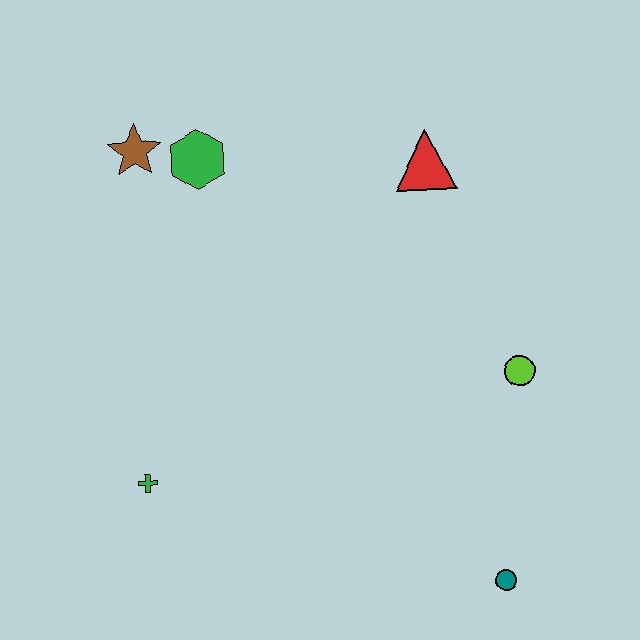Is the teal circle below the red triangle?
Yes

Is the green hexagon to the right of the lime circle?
No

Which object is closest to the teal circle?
The lime circle is closest to the teal circle.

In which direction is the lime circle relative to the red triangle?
The lime circle is below the red triangle.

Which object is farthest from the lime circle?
The brown star is farthest from the lime circle.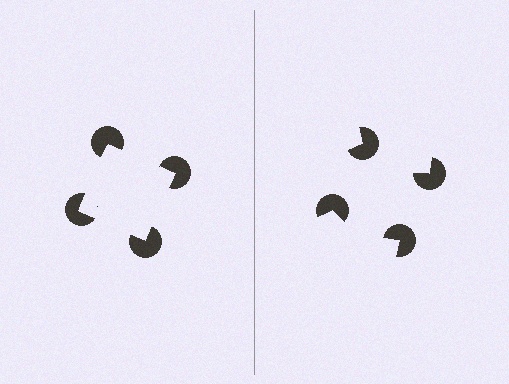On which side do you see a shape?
An illusory square appears on the left side. On the right side the wedge cuts are rotated, so no coherent shape forms.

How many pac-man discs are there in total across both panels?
8 — 4 on each side.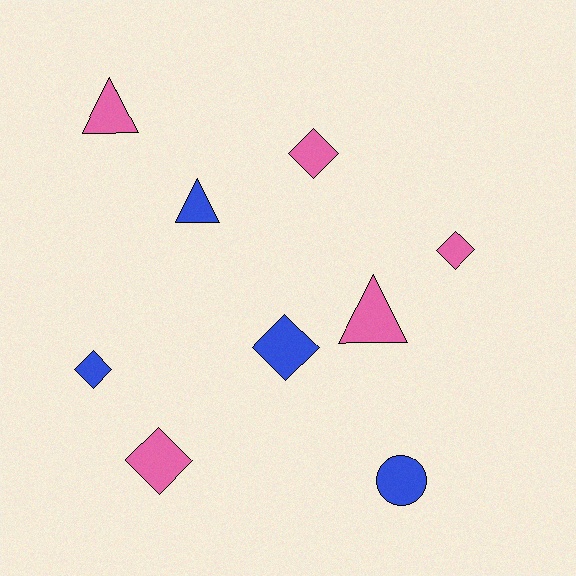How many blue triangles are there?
There is 1 blue triangle.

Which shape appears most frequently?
Diamond, with 5 objects.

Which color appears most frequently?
Pink, with 5 objects.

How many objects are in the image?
There are 9 objects.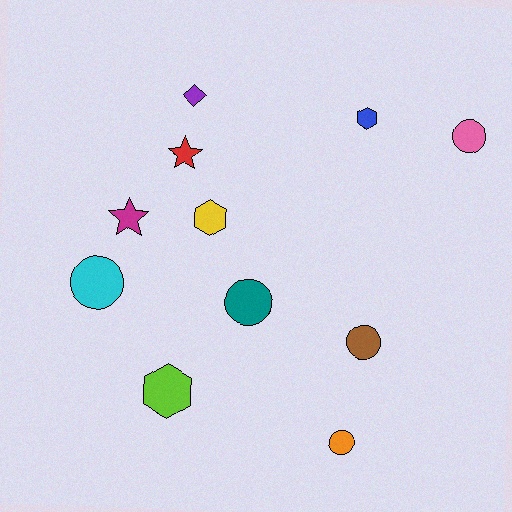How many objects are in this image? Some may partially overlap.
There are 11 objects.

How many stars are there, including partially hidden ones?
There are 2 stars.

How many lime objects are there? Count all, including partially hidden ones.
There is 1 lime object.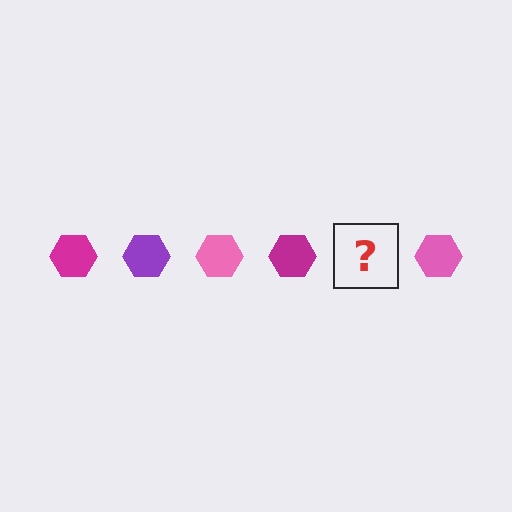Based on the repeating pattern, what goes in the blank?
The blank should be a purple hexagon.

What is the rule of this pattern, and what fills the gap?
The rule is that the pattern cycles through magenta, purple, pink hexagons. The gap should be filled with a purple hexagon.